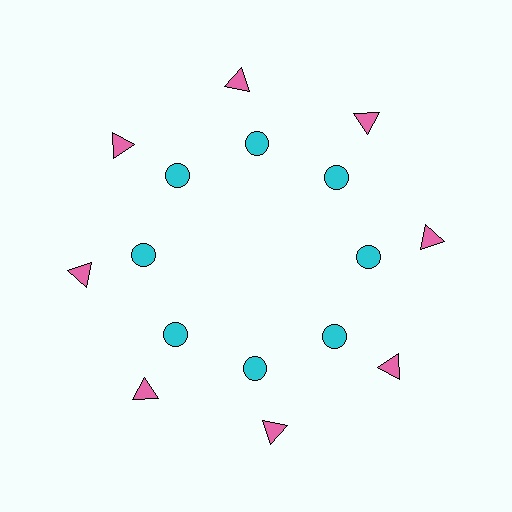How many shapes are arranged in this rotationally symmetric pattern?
There are 16 shapes, arranged in 8 groups of 2.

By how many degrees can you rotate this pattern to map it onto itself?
The pattern maps onto itself every 45 degrees of rotation.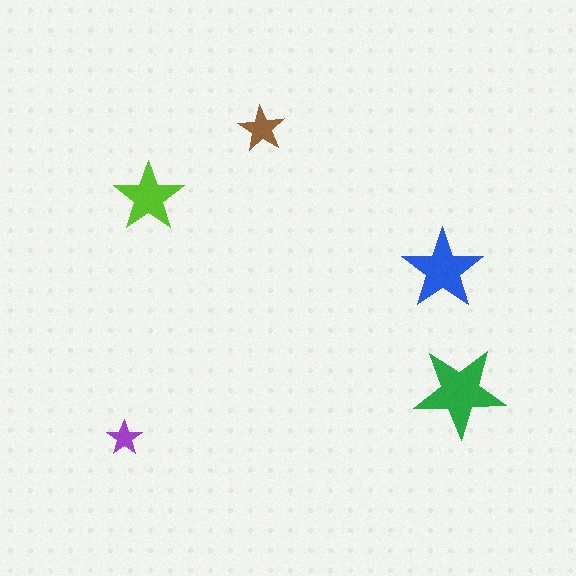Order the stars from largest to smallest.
the green one, the blue one, the lime one, the brown one, the purple one.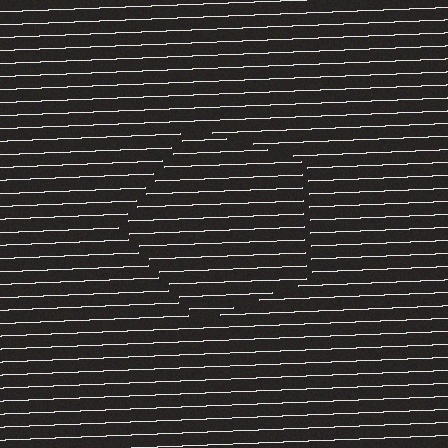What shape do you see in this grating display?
An illusory pentagon. The interior of the shape contains the same grating, shifted by half a period — the contour is defined by the phase discontinuity where line-ends from the inner and outer gratings abut.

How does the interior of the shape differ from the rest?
The interior of the shape contains the same grating, shifted by half a period — the contour is defined by the phase discontinuity where line-ends from the inner and outer gratings abut.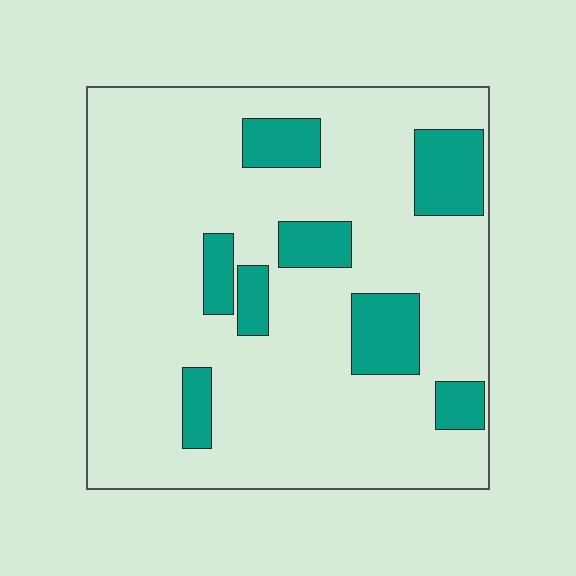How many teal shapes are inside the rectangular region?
8.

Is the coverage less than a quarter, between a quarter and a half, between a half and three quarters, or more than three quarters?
Less than a quarter.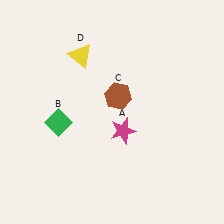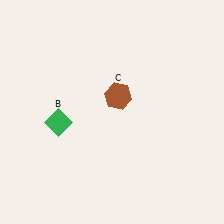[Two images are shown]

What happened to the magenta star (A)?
The magenta star (A) was removed in Image 2. It was in the bottom-right area of Image 1.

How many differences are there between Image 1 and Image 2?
There are 2 differences between the two images.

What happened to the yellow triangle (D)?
The yellow triangle (D) was removed in Image 2. It was in the top-left area of Image 1.